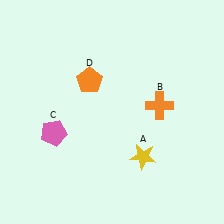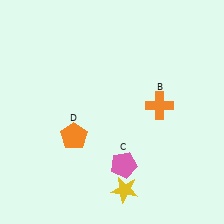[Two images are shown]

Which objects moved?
The objects that moved are: the yellow star (A), the pink pentagon (C), the orange pentagon (D).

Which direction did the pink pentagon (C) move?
The pink pentagon (C) moved right.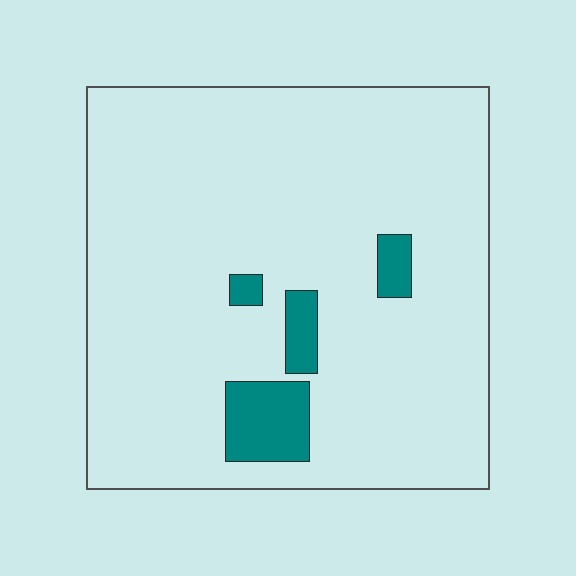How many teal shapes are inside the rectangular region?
4.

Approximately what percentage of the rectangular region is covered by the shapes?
Approximately 10%.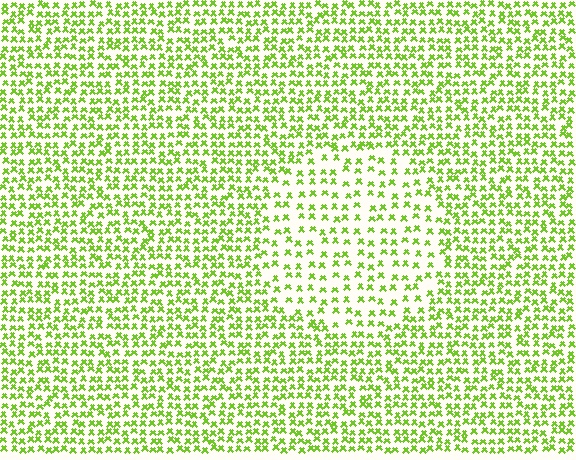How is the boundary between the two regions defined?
The boundary is defined by a change in element density (approximately 1.8x ratio). All elements are the same color, size, and shape.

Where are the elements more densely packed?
The elements are more densely packed outside the circle boundary.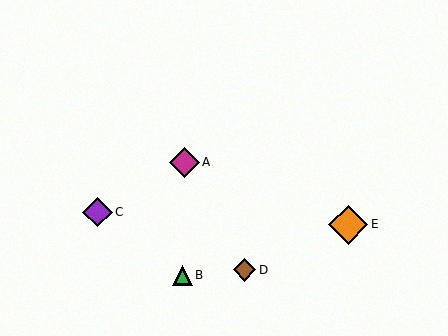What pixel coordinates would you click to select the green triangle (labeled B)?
Click at (182, 275) to select the green triangle B.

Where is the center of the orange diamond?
The center of the orange diamond is at (348, 225).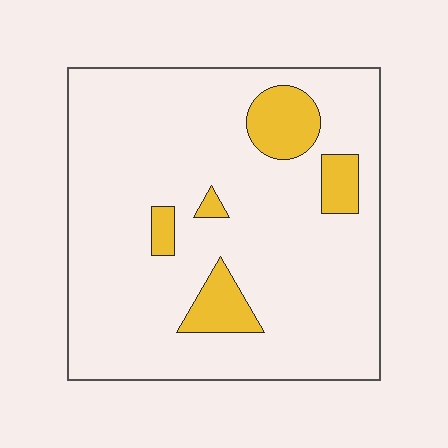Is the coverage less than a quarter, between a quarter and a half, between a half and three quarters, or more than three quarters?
Less than a quarter.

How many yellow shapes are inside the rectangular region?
5.